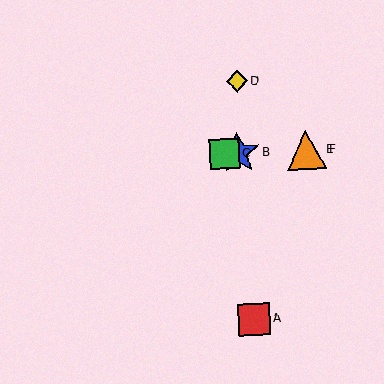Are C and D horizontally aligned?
No, C is at y≈154 and D is at y≈81.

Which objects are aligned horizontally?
Objects B, C, E, F are aligned horizontally.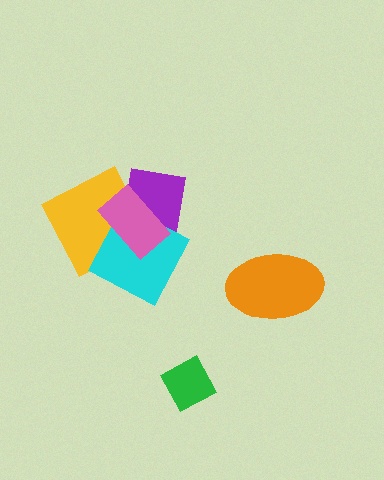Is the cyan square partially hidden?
Yes, it is partially covered by another shape.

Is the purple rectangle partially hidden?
Yes, it is partially covered by another shape.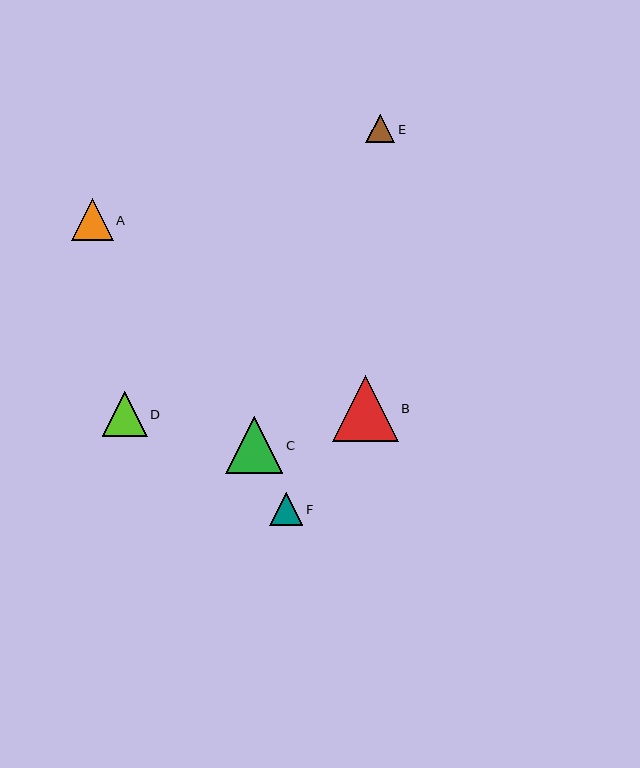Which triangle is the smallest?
Triangle E is the smallest with a size of approximately 29 pixels.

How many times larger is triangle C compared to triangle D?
Triangle C is approximately 1.3 times the size of triangle D.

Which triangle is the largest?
Triangle B is the largest with a size of approximately 66 pixels.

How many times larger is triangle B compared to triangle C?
Triangle B is approximately 1.2 times the size of triangle C.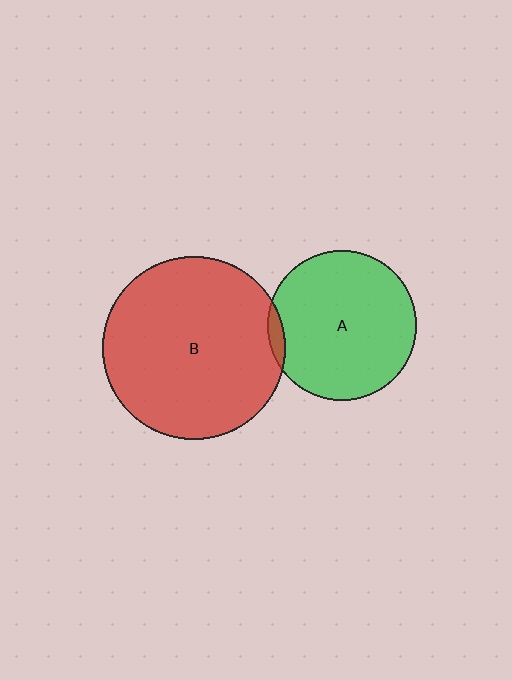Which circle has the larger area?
Circle B (red).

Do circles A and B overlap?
Yes.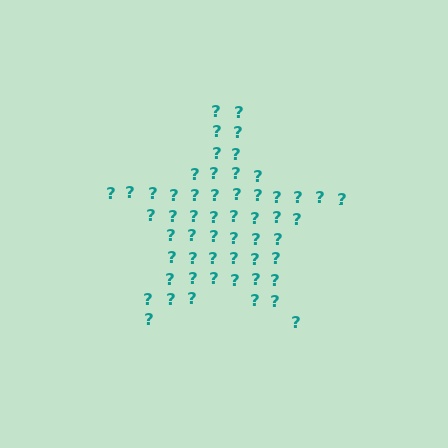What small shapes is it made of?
It is made of small question marks.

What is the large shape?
The large shape is a star.